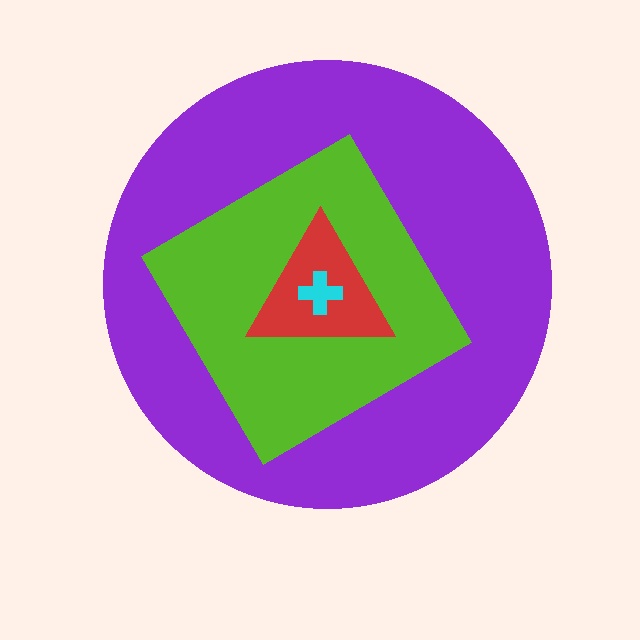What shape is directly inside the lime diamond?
The red triangle.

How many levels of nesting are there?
4.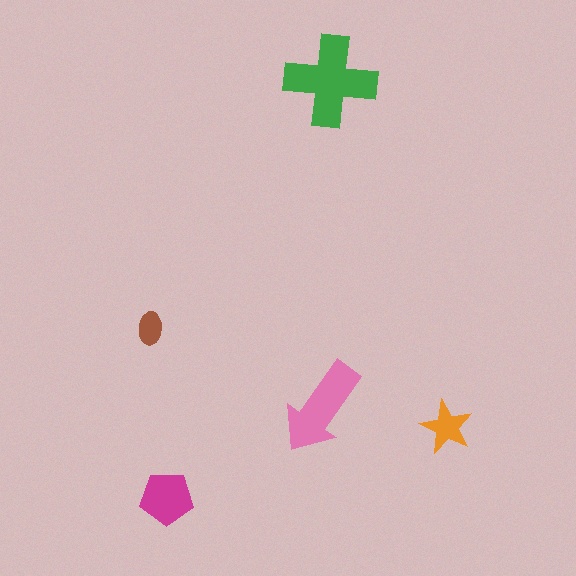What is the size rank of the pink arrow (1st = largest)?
2nd.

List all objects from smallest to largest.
The brown ellipse, the orange star, the magenta pentagon, the pink arrow, the green cross.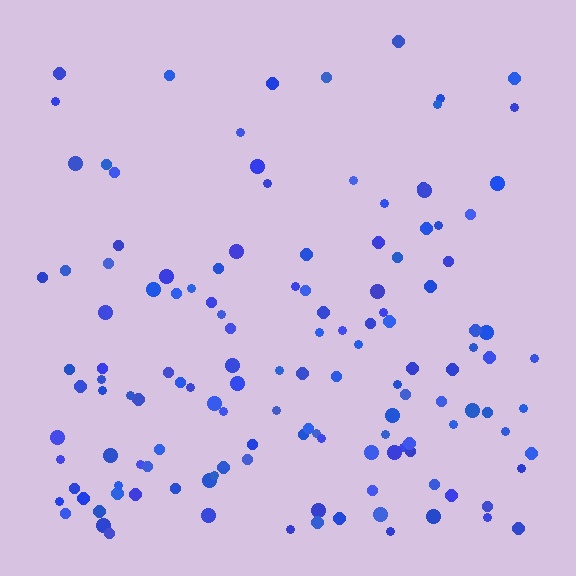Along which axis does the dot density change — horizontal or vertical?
Vertical.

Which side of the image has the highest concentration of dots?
The bottom.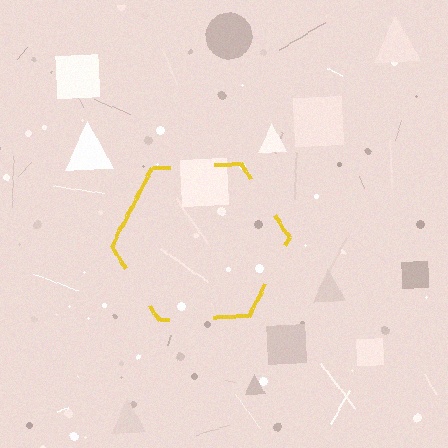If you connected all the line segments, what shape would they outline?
They would outline a hexagon.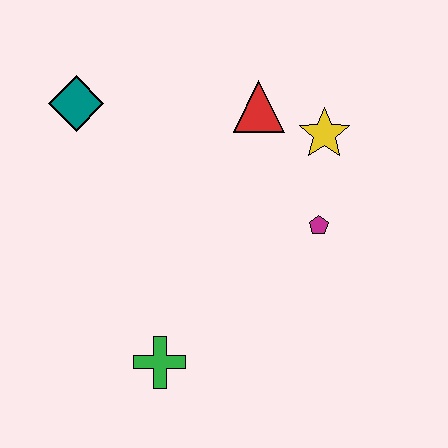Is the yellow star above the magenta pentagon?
Yes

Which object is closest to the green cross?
The magenta pentagon is closest to the green cross.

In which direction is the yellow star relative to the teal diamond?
The yellow star is to the right of the teal diamond.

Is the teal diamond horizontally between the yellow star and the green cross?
No